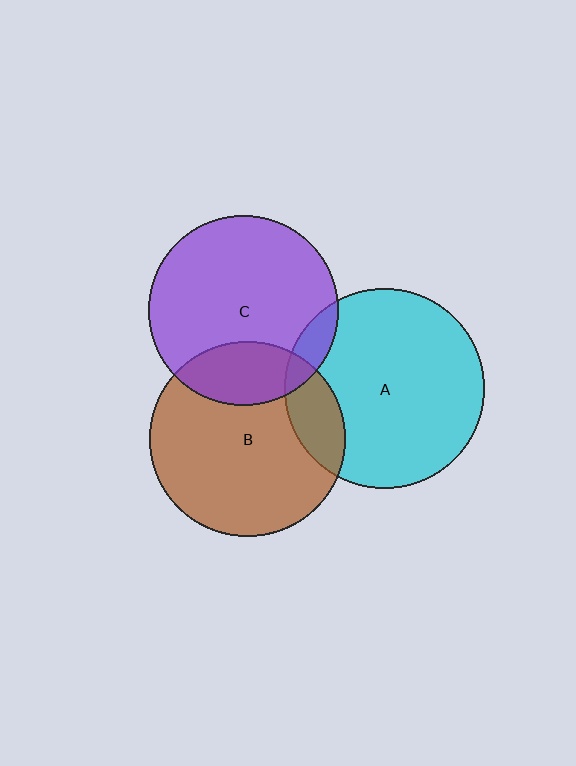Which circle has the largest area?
Circle A (cyan).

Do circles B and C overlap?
Yes.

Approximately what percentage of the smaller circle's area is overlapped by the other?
Approximately 25%.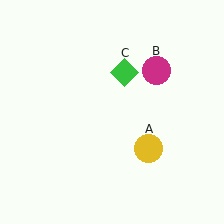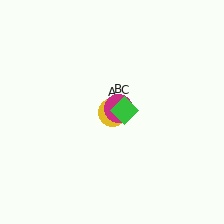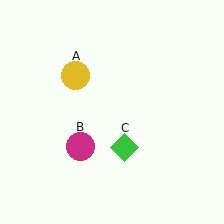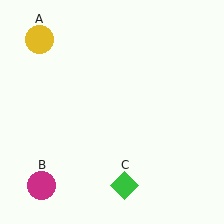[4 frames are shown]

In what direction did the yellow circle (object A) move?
The yellow circle (object A) moved up and to the left.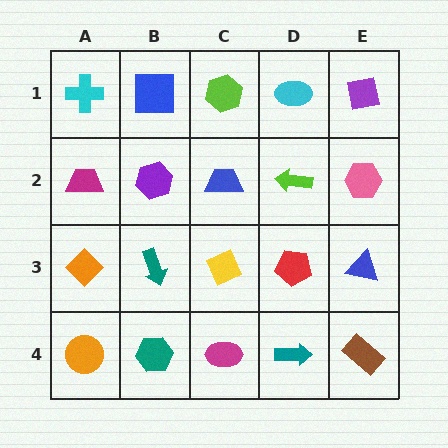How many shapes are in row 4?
5 shapes.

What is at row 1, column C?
A lime hexagon.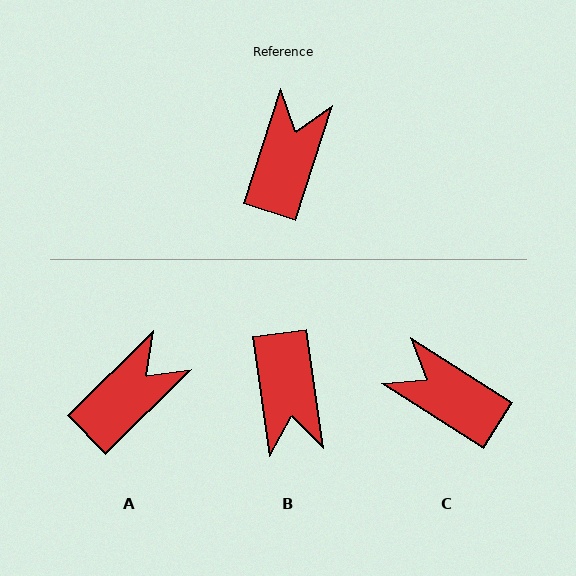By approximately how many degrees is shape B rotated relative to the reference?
Approximately 154 degrees clockwise.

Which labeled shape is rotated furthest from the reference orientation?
B, about 154 degrees away.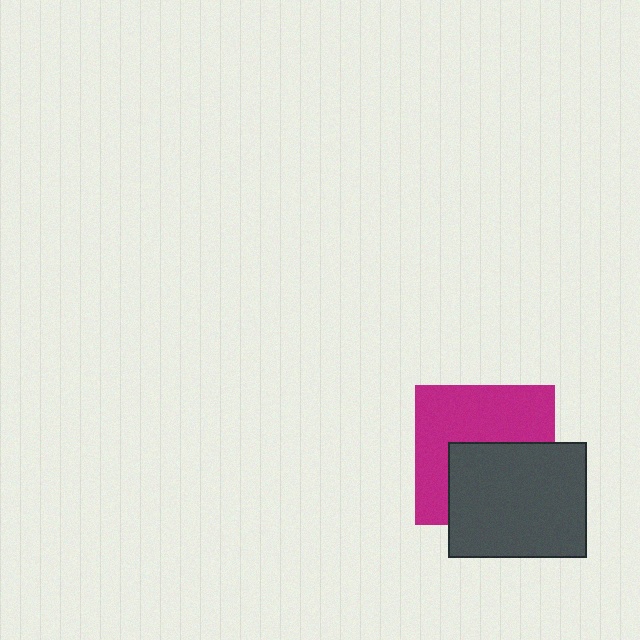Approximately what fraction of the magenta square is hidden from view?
Roughly 46% of the magenta square is hidden behind the dark gray rectangle.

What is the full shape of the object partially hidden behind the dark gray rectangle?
The partially hidden object is a magenta square.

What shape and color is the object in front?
The object in front is a dark gray rectangle.